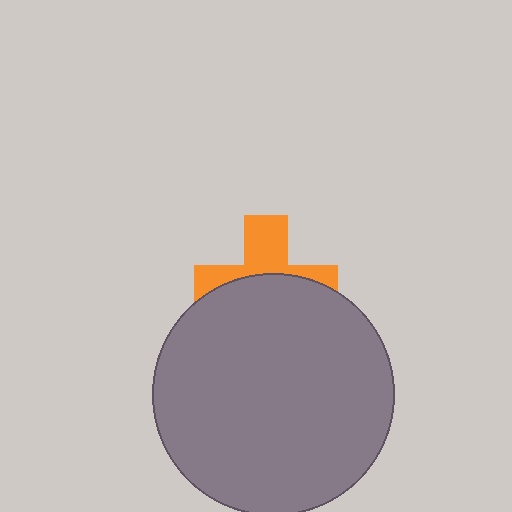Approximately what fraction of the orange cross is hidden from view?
Roughly 58% of the orange cross is hidden behind the gray circle.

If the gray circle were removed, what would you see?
You would see the complete orange cross.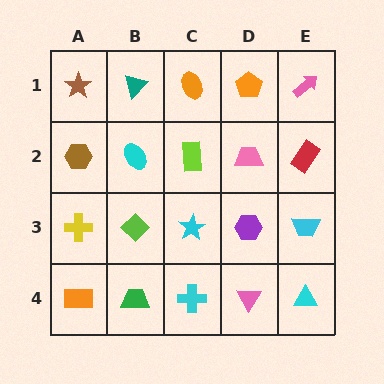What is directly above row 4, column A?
A yellow cross.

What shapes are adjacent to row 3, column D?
A pink trapezoid (row 2, column D), a pink triangle (row 4, column D), a cyan star (row 3, column C), a cyan trapezoid (row 3, column E).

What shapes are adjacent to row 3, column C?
A lime rectangle (row 2, column C), a cyan cross (row 4, column C), a lime diamond (row 3, column B), a purple hexagon (row 3, column D).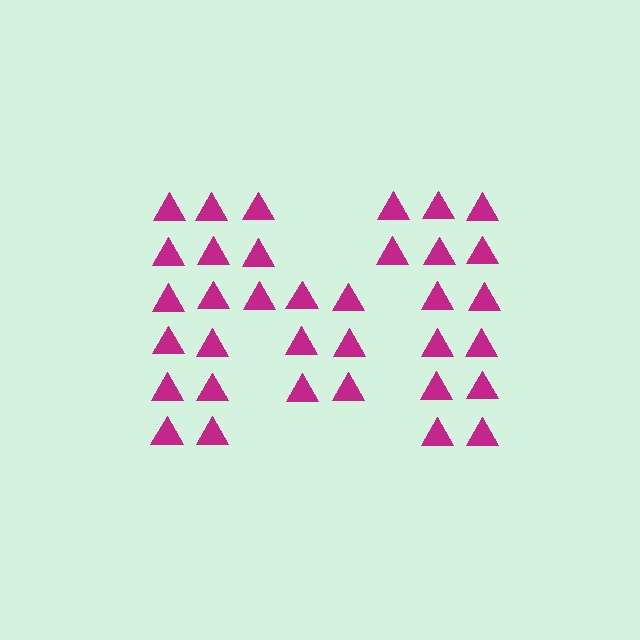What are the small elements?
The small elements are triangles.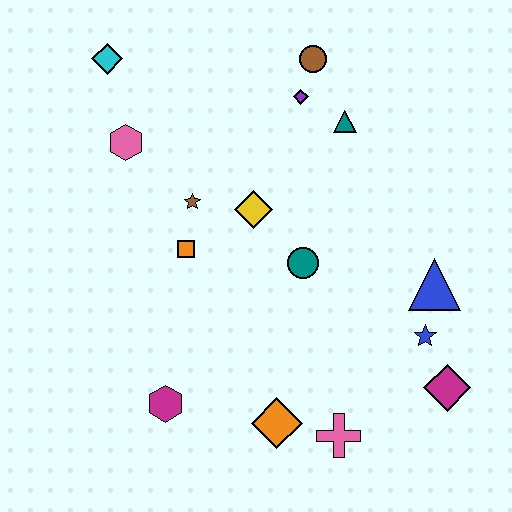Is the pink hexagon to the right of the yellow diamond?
No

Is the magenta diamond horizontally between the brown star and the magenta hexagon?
No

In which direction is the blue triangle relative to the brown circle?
The blue triangle is below the brown circle.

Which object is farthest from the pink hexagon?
The magenta diamond is farthest from the pink hexagon.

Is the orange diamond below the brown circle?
Yes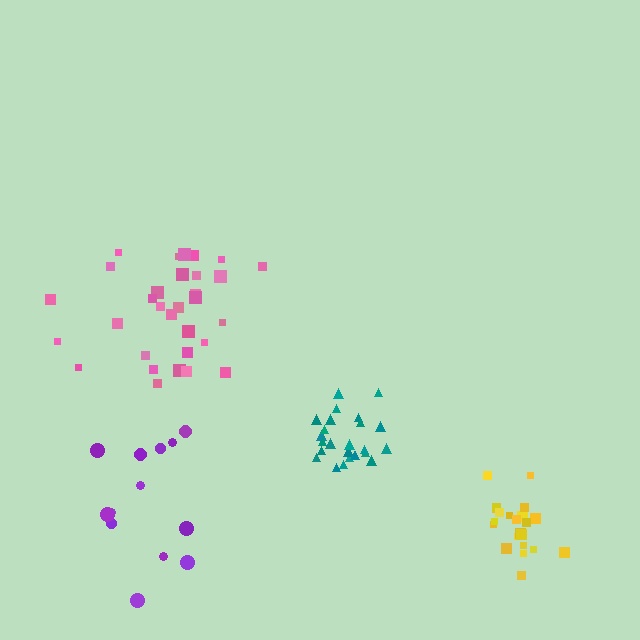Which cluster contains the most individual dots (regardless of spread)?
Pink (31).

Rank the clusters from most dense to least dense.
teal, yellow, pink, purple.